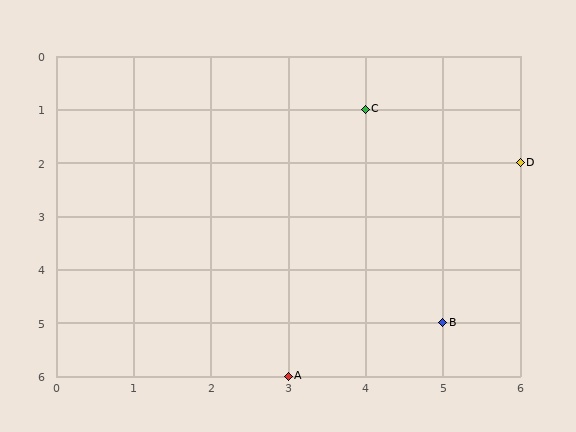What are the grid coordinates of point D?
Point D is at grid coordinates (6, 2).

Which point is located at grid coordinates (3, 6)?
Point A is at (3, 6).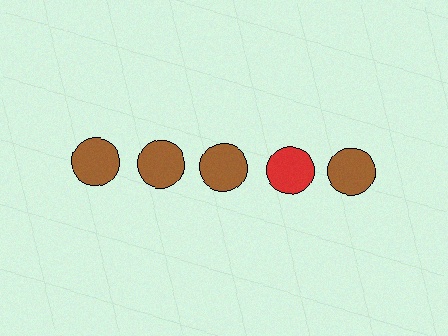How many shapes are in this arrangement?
There are 5 shapes arranged in a grid pattern.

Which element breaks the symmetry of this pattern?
The red circle in the top row, second from right column breaks the symmetry. All other shapes are brown circles.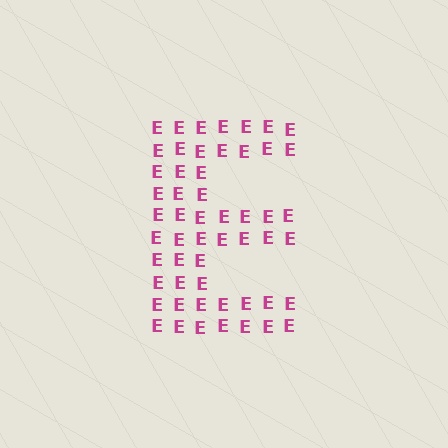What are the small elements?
The small elements are letter E's.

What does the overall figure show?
The overall figure shows the letter E.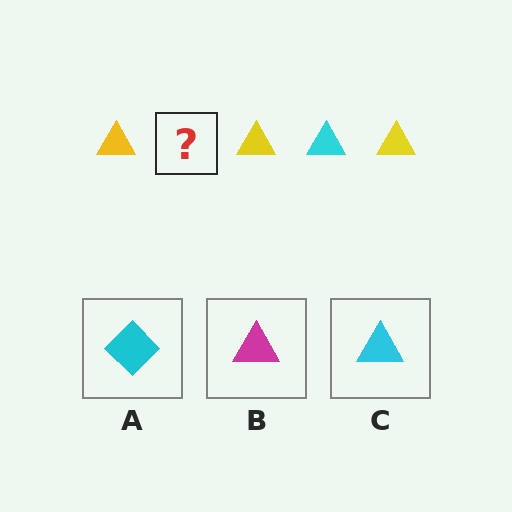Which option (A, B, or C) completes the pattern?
C.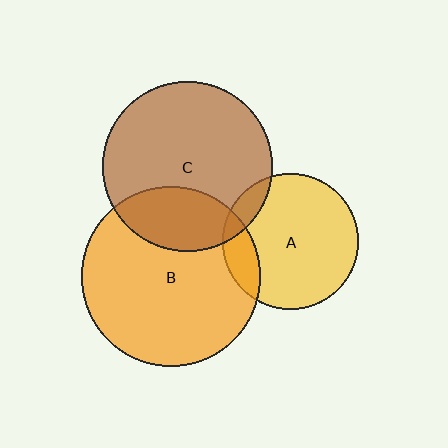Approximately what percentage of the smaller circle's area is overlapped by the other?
Approximately 15%.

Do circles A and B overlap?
Yes.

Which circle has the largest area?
Circle B (orange).